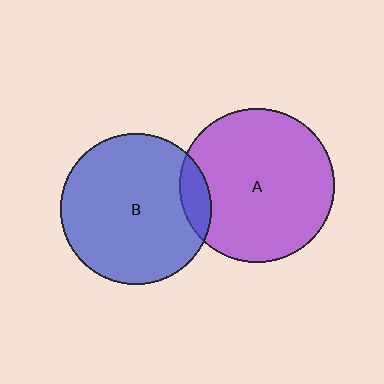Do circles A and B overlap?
Yes.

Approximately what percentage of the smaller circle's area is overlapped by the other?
Approximately 10%.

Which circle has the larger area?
Circle A (purple).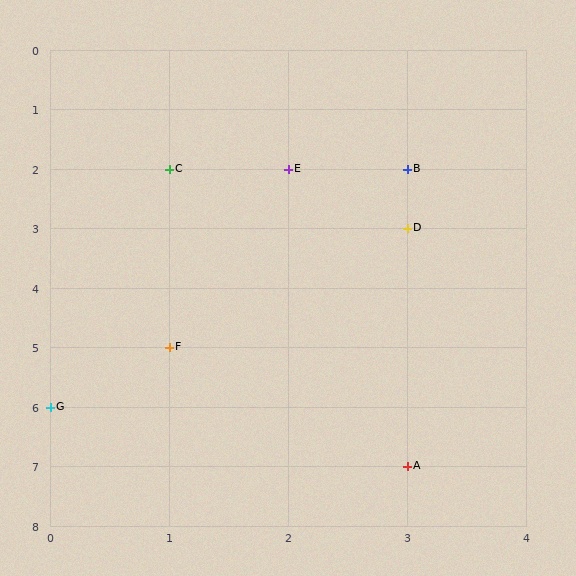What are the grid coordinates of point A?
Point A is at grid coordinates (3, 7).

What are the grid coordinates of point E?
Point E is at grid coordinates (2, 2).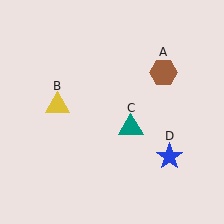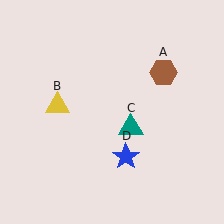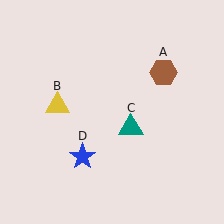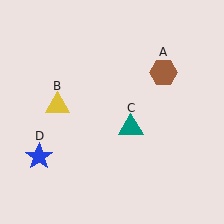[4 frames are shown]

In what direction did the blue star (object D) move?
The blue star (object D) moved left.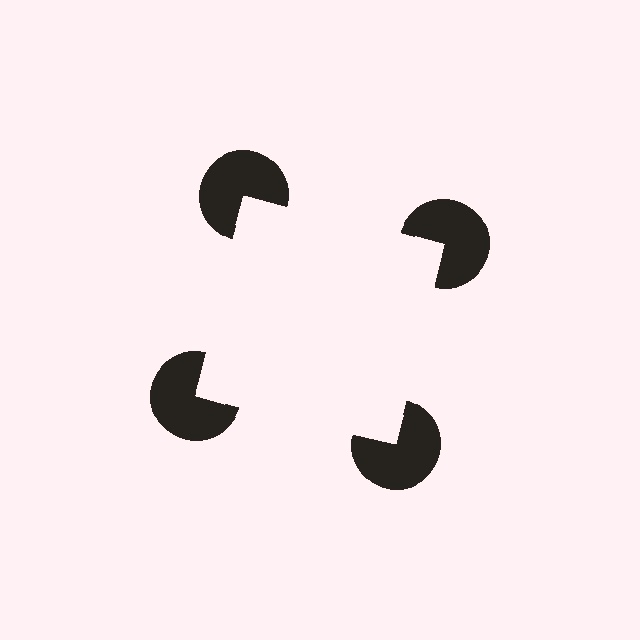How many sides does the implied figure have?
4 sides.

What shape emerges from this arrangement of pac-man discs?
An illusory square — its edges are inferred from the aligned wedge cuts in the pac-man discs, not physically drawn.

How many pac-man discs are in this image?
There are 4 — one at each vertex of the illusory square.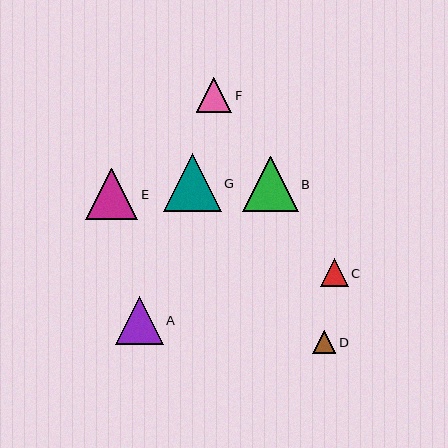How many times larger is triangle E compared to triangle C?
Triangle E is approximately 1.9 times the size of triangle C.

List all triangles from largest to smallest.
From largest to smallest: G, B, E, A, F, C, D.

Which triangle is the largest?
Triangle G is the largest with a size of approximately 58 pixels.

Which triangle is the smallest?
Triangle D is the smallest with a size of approximately 23 pixels.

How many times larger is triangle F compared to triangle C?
Triangle F is approximately 1.3 times the size of triangle C.